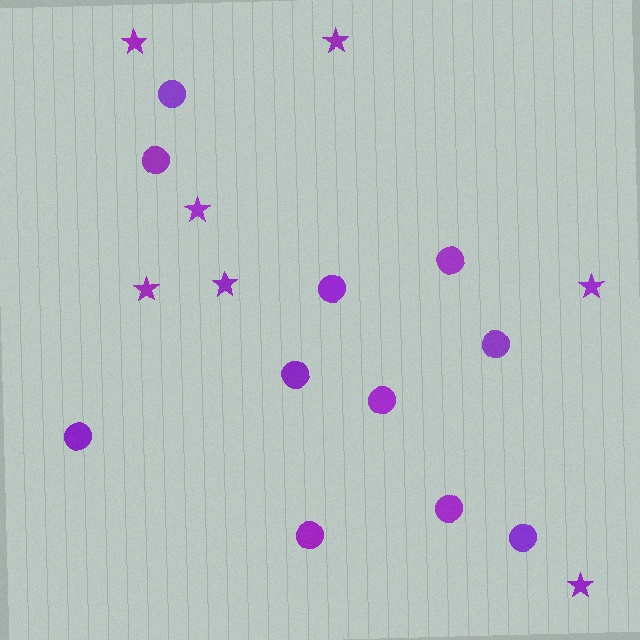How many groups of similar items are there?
There are 2 groups: one group of circles (11) and one group of stars (7).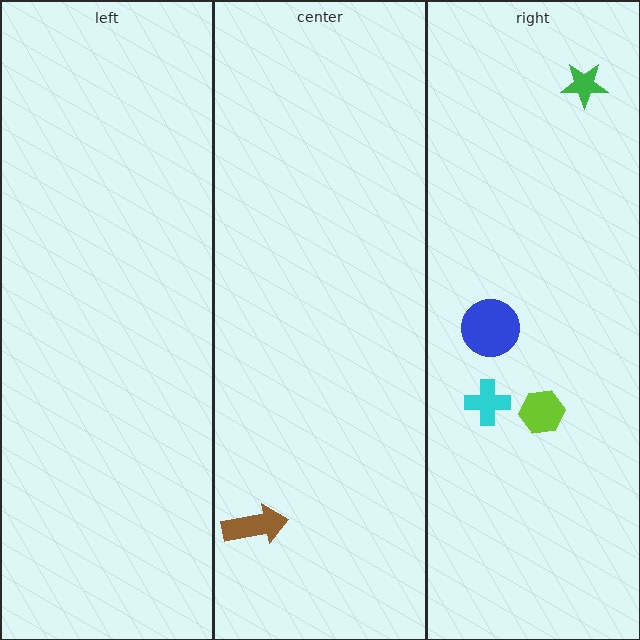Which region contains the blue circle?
The right region.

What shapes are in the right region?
The blue circle, the cyan cross, the lime hexagon, the green star.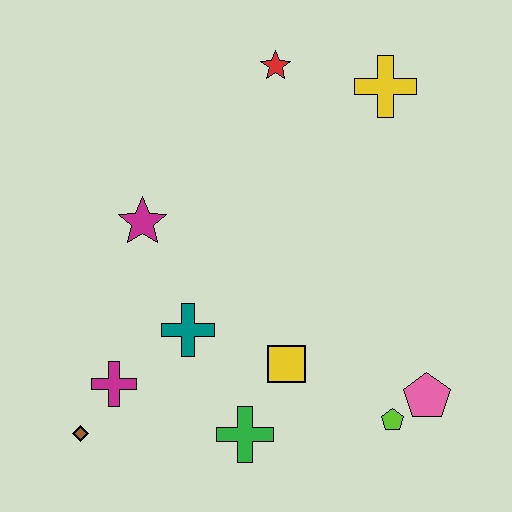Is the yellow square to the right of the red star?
Yes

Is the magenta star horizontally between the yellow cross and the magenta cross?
Yes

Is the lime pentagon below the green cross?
No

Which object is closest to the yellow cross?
The red star is closest to the yellow cross.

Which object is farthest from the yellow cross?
The brown diamond is farthest from the yellow cross.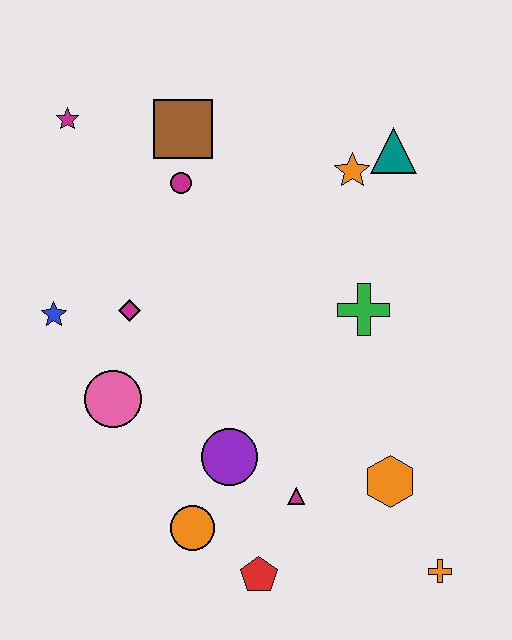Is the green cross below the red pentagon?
No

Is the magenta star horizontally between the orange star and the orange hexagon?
No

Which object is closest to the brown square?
The magenta circle is closest to the brown square.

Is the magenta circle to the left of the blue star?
No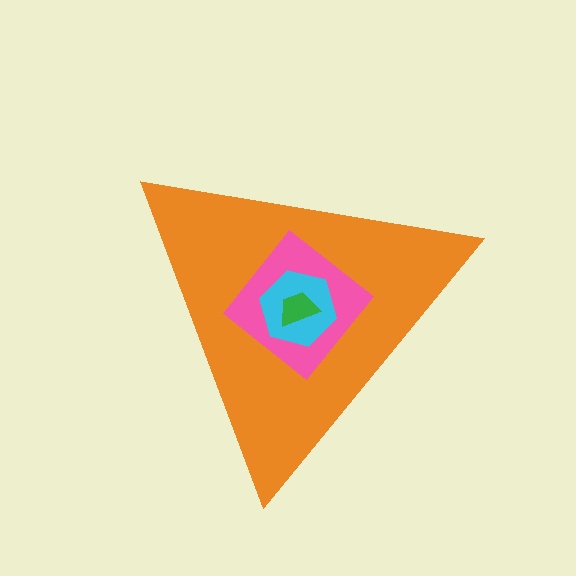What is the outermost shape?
The orange triangle.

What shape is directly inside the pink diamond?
The cyan hexagon.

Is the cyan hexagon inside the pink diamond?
Yes.